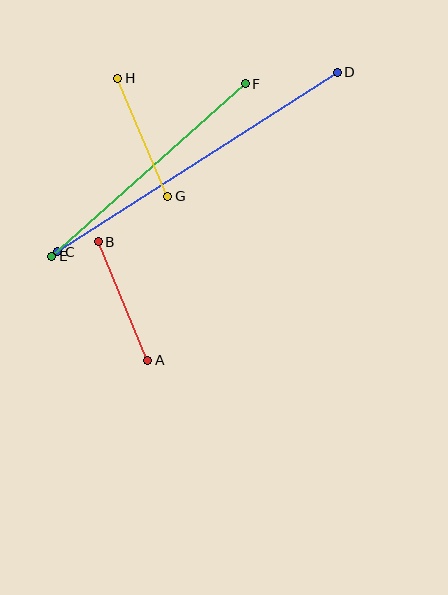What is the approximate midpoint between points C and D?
The midpoint is at approximately (197, 162) pixels.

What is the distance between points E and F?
The distance is approximately 259 pixels.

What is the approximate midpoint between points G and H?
The midpoint is at approximately (143, 137) pixels.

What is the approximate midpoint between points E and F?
The midpoint is at approximately (148, 170) pixels.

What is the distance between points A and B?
The distance is approximately 129 pixels.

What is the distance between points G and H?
The distance is approximately 128 pixels.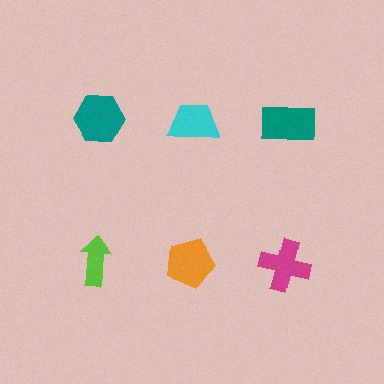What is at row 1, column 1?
A teal hexagon.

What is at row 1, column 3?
A teal rectangle.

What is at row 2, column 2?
An orange pentagon.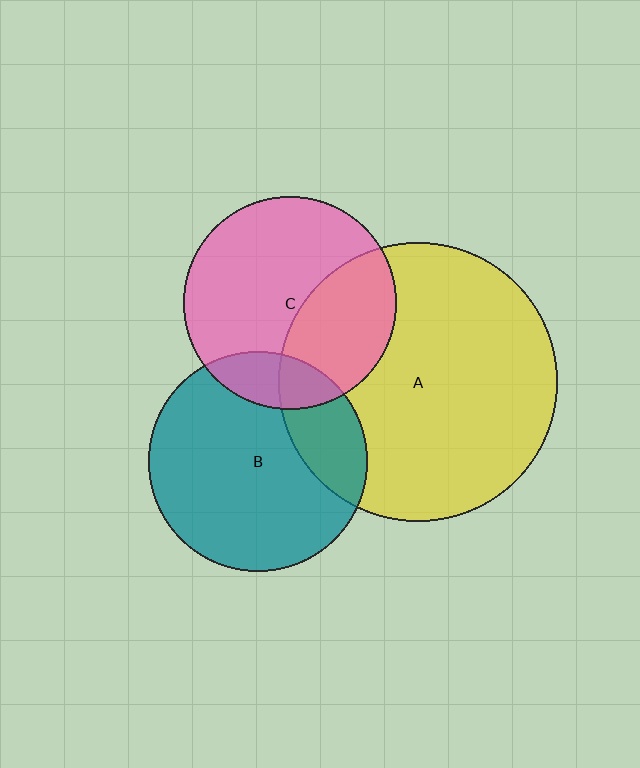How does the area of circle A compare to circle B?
Approximately 1.6 times.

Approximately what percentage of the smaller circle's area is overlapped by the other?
Approximately 15%.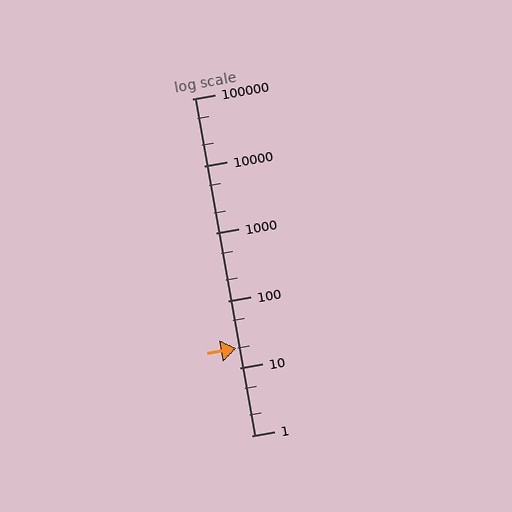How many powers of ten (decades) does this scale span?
The scale spans 5 decades, from 1 to 100000.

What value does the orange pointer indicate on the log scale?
The pointer indicates approximately 20.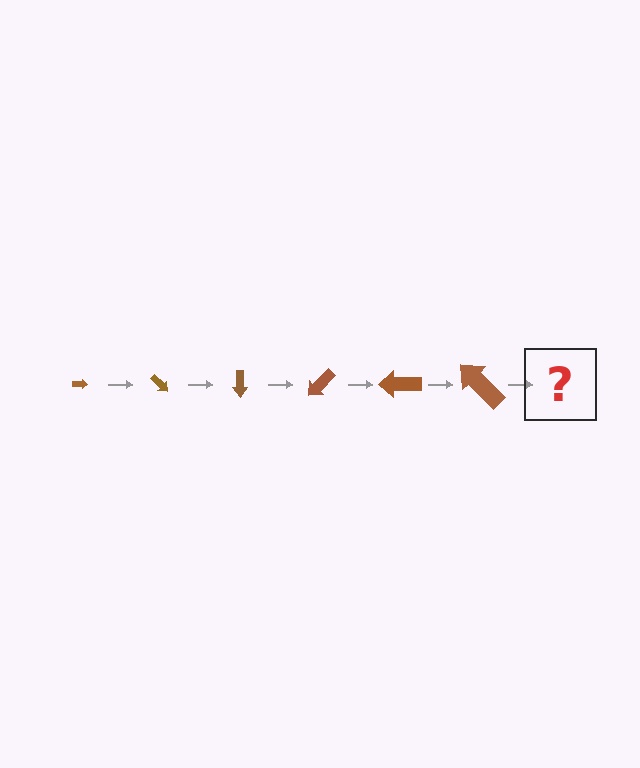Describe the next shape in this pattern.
It should be an arrow, larger than the previous one and rotated 270 degrees from the start.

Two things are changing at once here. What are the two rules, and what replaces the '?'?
The two rules are that the arrow grows larger each step and it rotates 45 degrees each step. The '?' should be an arrow, larger than the previous one and rotated 270 degrees from the start.